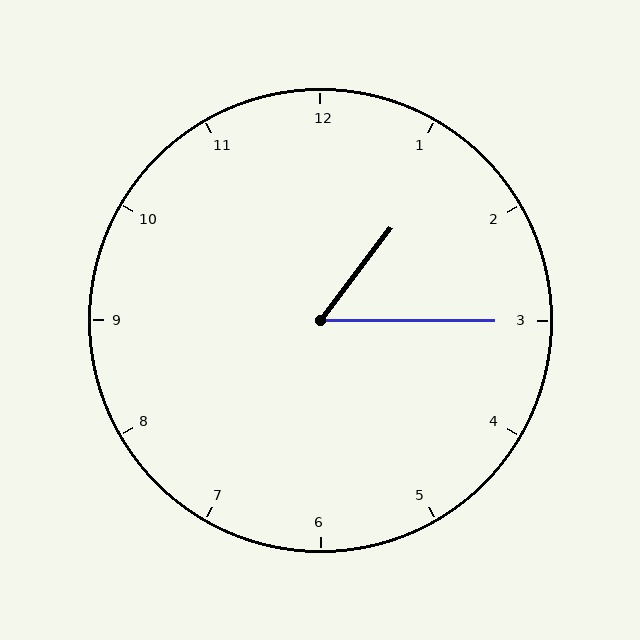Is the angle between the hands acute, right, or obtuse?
It is acute.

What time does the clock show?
1:15.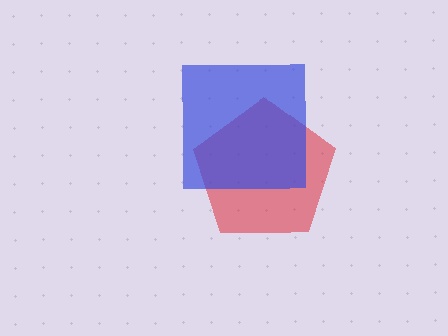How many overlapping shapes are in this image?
There are 2 overlapping shapes in the image.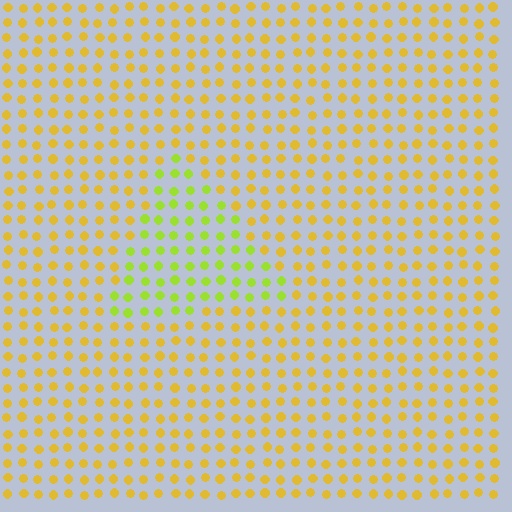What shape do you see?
I see a triangle.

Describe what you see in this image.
The image is filled with small yellow elements in a uniform arrangement. A triangle-shaped region is visible where the elements are tinted to a slightly different hue, forming a subtle color boundary.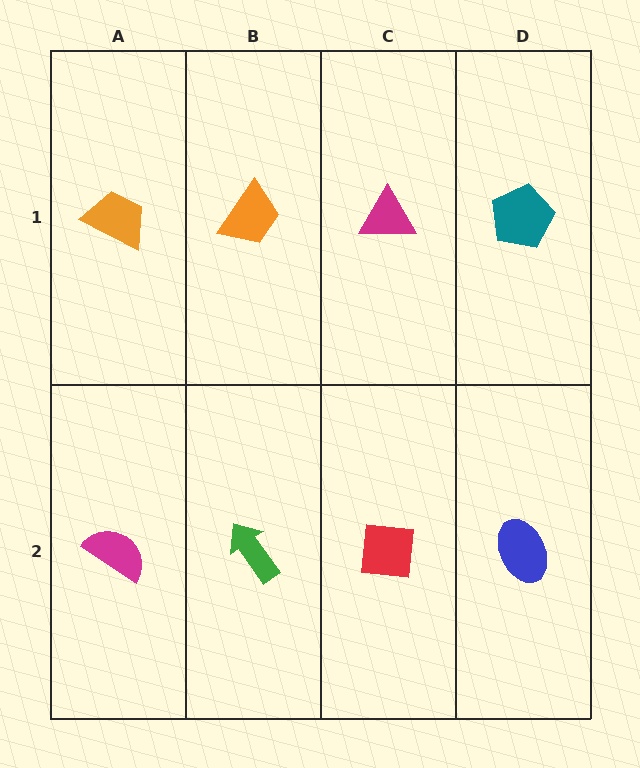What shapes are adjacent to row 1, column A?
A magenta semicircle (row 2, column A), an orange trapezoid (row 1, column B).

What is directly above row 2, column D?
A teal pentagon.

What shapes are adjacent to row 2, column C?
A magenta triangle (row 1, column C), a green arrow (row 2, column B), a blue ellipse (row 2, column D).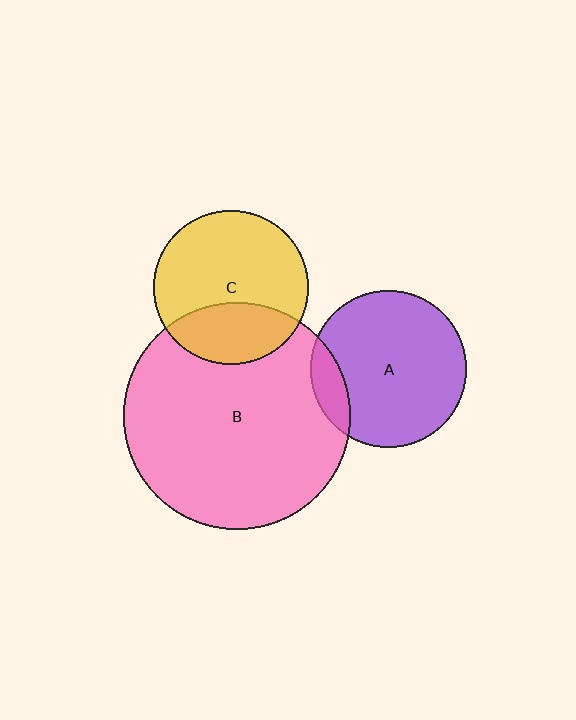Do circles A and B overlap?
Yes.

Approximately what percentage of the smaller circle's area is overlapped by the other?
Approximately 15%.